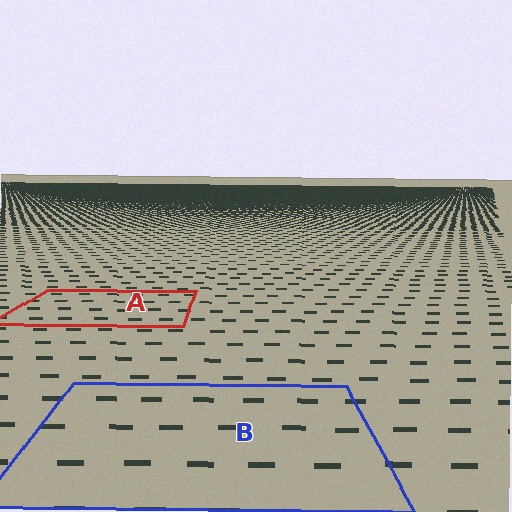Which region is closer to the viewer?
Region B is closer. The texture elements there are larger and more spread out.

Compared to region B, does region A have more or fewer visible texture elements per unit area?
Region A has more texture elements per unit area — they are packed more densely because it is farther away.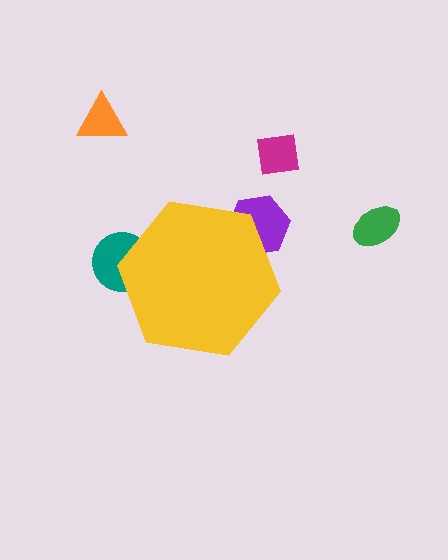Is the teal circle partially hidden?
Yes, the teal circle is partially hidden behind the yellow hexagon.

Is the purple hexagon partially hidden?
Yes, the purple hexagon is partially hidden behind the yellow hexagon.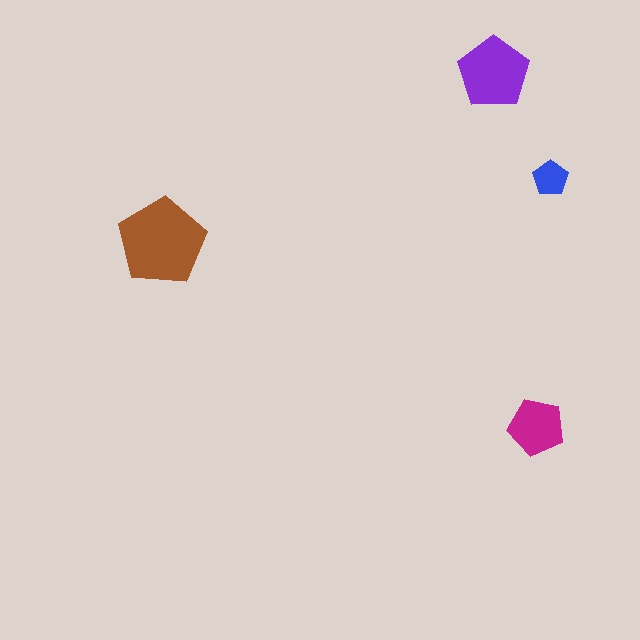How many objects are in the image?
There are 4 objects in the image.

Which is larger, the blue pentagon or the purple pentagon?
The purple one.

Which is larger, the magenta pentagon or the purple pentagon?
The purple one.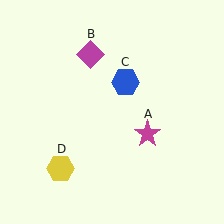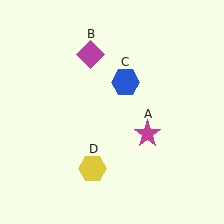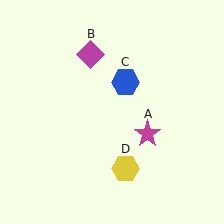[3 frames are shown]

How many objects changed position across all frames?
1 object changed position: yellow hexagon (object D).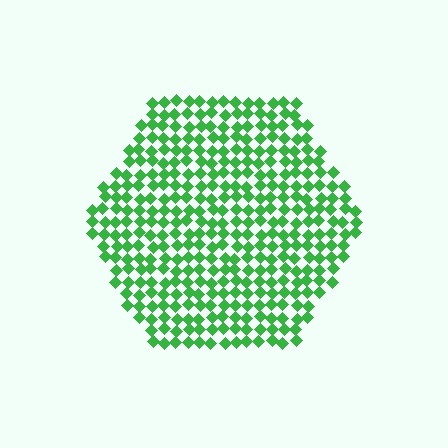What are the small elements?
The small elements are diamonds.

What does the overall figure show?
The overall figure shows a hexagon.